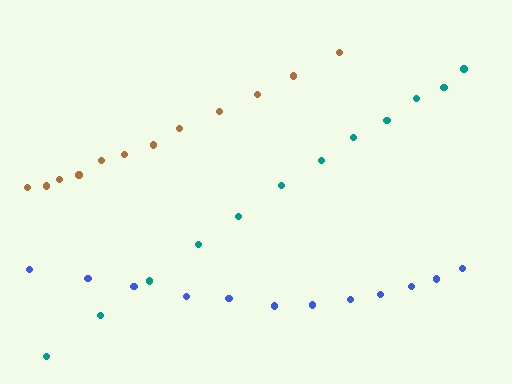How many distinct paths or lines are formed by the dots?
There are 3 distinct paths.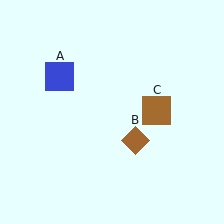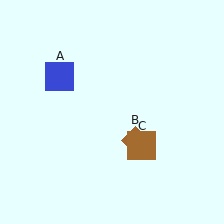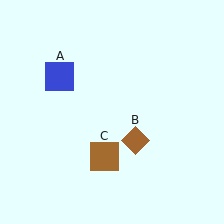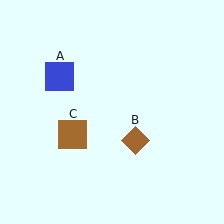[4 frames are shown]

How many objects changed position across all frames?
1 object changed position: brown square (object C).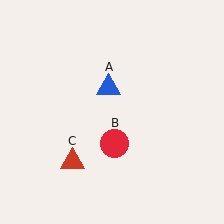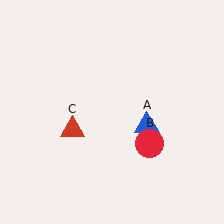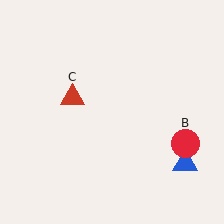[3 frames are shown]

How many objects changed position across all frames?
3 objects changed position: blue triangle (object A), red circle (object B), red triangle (object C).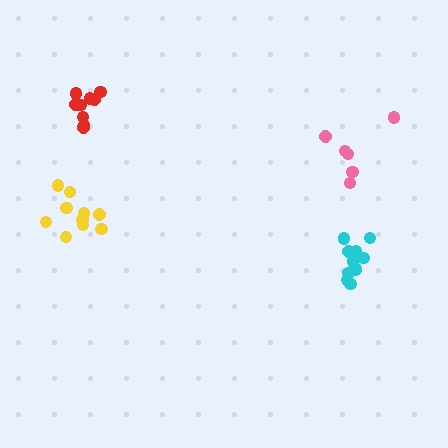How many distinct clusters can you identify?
There are 4 distinct clusters.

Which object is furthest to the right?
The cyan cluster is rightmost.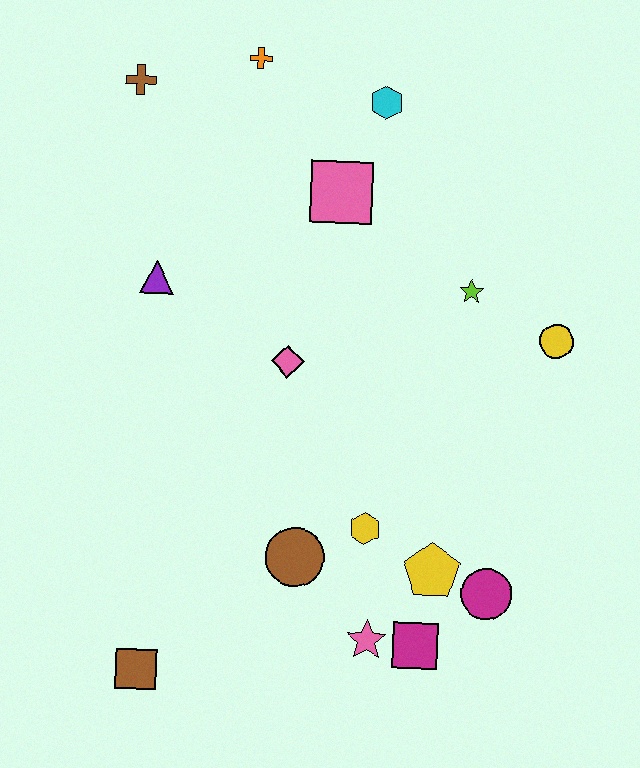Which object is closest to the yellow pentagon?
The magenta circle is closest to the yellow pentagon.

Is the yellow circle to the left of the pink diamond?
No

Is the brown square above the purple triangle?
No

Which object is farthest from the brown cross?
The magenta square is farthest from the brown cross.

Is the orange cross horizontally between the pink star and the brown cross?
Yes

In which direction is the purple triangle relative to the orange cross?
The purple triangle is below the orange cross.